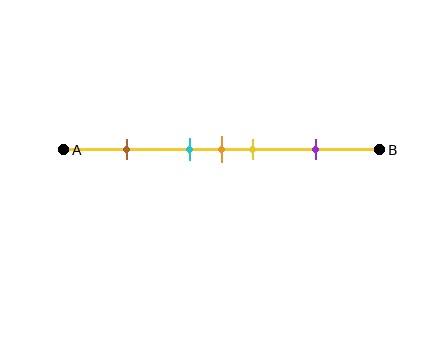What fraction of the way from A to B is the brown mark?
The brown mark is approximately 20% (0.2) of the way from A to B.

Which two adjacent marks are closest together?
The cyan and orange marks are the closest adjacent pair.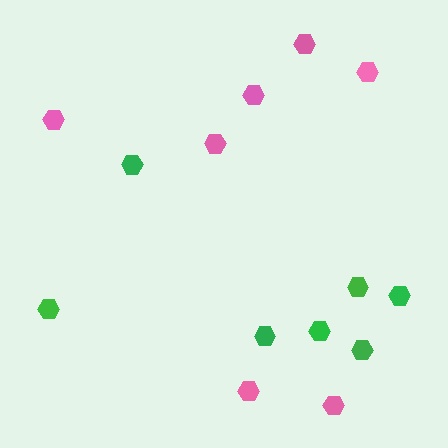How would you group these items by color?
There are 2 groups: one group of green hexagons (7) and one group of pink hexagons (7).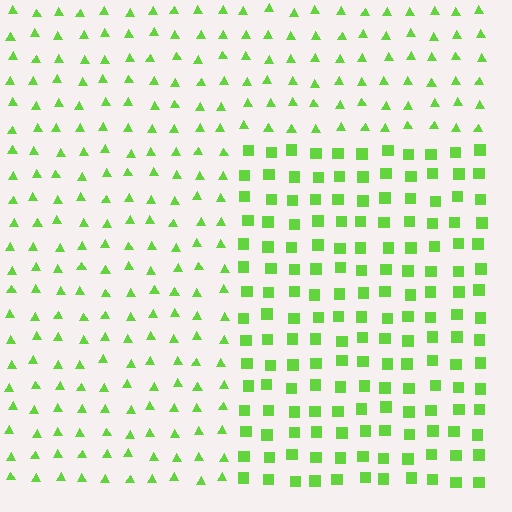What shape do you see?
I see a rectangle.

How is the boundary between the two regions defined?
The boundary is defined by a change in element shape: squares inside vs. triangles outside. All elements share the same color and spacing.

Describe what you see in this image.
The image is filled with small lime elements arranged in a uniform grid. A rectangle-shaped region contains squares, while the surrounding area contains triangles. The boundary is defined purely by the change in element shape.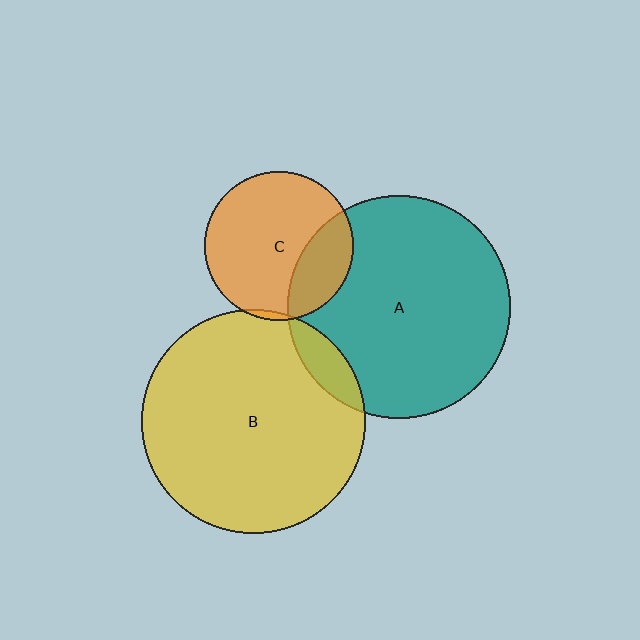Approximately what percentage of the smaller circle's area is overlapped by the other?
Approximately 10%.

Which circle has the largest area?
Circle B (yellow).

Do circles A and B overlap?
Yes.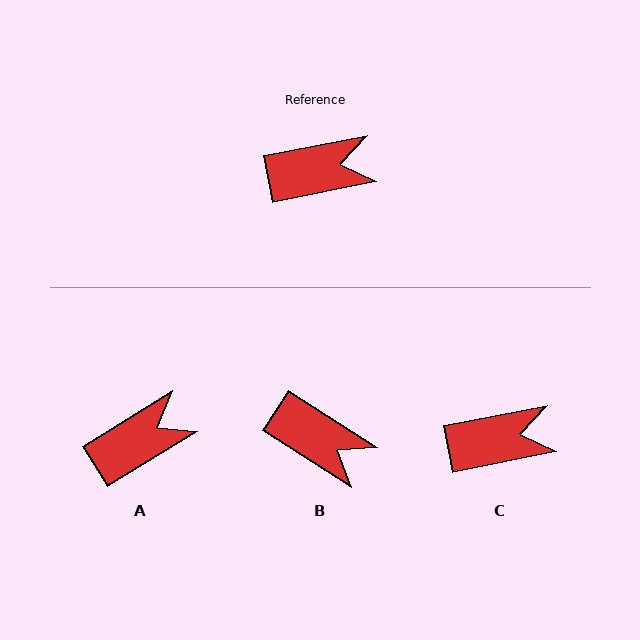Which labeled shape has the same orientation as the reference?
C.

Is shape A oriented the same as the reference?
No, it is off by about 21 degrees.